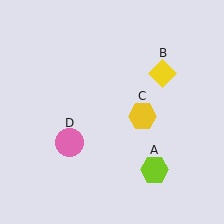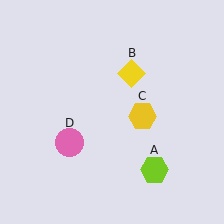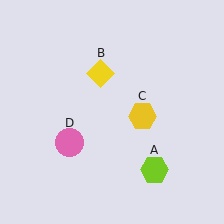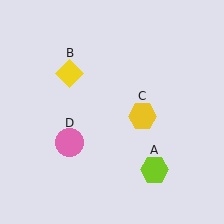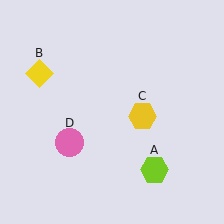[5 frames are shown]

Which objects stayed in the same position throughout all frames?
Lime hexagon (object A) and yellow hexagon (object C) and pink circle (object D) remained stationary.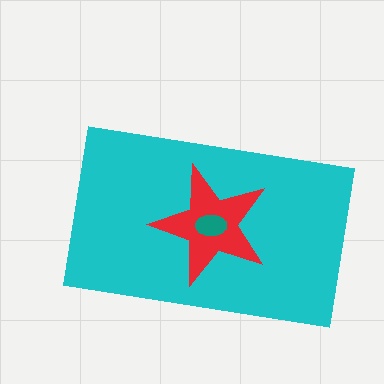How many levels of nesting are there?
3.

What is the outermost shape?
The cyan rectangle.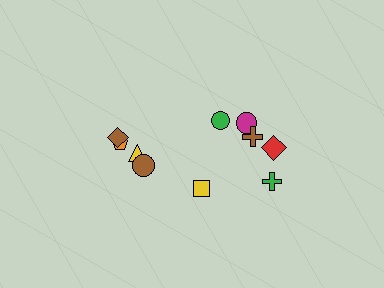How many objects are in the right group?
There are 4 objects.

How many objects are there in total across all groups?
There are 10 objects.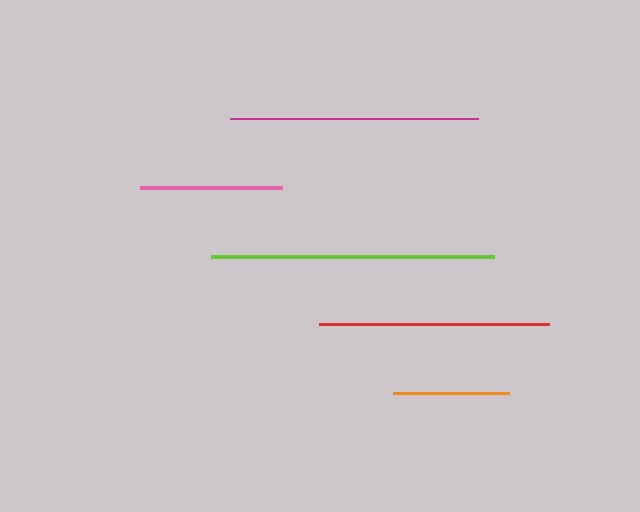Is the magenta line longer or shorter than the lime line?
The lime line is longer than the magenta line.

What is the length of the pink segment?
The pink segment is approximately 142 pixels long.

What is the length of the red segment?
The red segment is approximately 230 pixels long.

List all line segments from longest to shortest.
From longest to shortest: lime, magenta, red, pink, orange.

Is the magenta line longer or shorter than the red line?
The magenta line is longer than the red line.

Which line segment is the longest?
The lime line is the longest at approximately 284 pixels.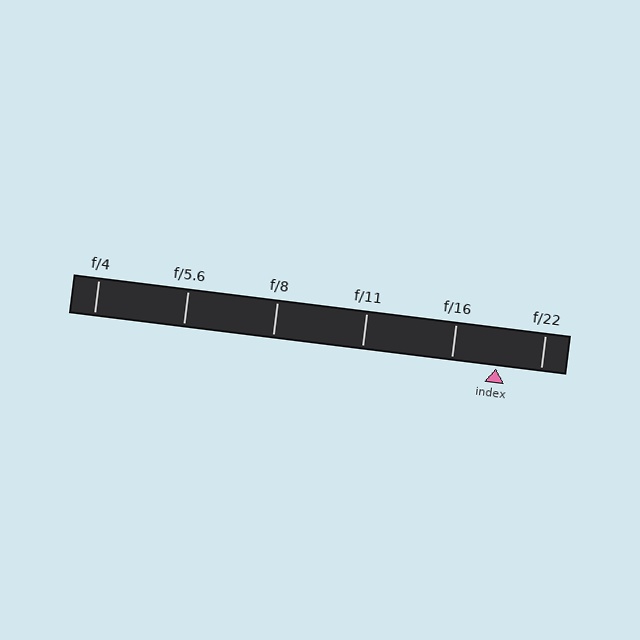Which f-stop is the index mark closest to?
The index mark is closest to f/22.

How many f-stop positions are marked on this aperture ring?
There are 6 f-stop positions marked.